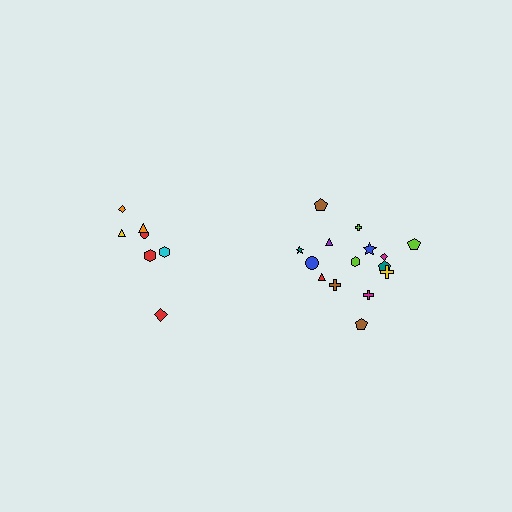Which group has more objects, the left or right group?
The right group.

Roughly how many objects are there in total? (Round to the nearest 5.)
Roughly 20 objects in total.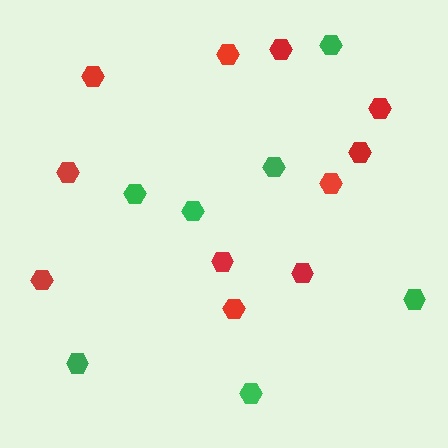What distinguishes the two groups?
There are 2 groups: one group of red hexagons (11) and one group of green hexagons (7).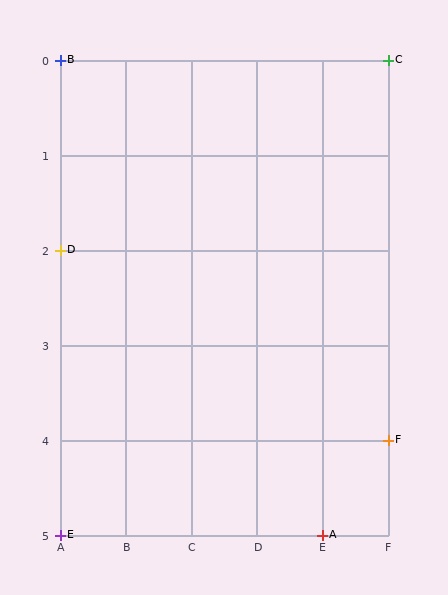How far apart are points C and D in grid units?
Points C and D are 5 columns and 2 rows apart (about 5.4 grid units diagonally).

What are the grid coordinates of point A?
Point A is at grid coordinates (E, 5).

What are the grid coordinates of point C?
Point C is at grid coordinates (F, 0).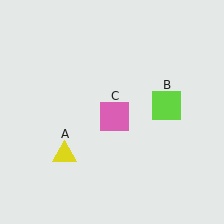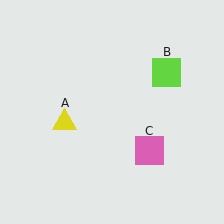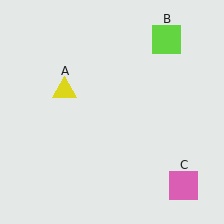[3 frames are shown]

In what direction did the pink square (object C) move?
The pink square (object C) moved down and to the right.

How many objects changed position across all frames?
3 objects changed position: yellow triangle (object A), lime square (object B), pink square (object C).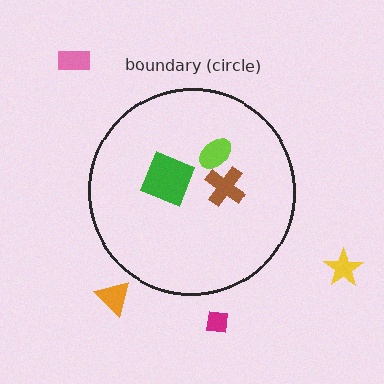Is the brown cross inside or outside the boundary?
Inside.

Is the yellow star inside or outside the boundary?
Outside.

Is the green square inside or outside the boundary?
Inside.